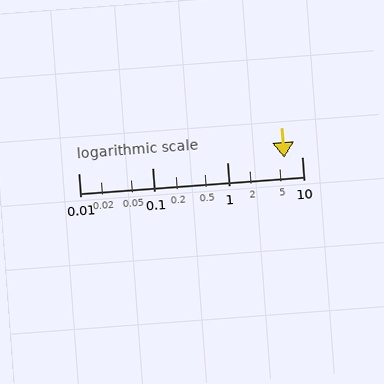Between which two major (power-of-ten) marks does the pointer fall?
The pointer is between 1 and 10.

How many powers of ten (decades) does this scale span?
The scale spans 3 decades, from 0.01 to 10.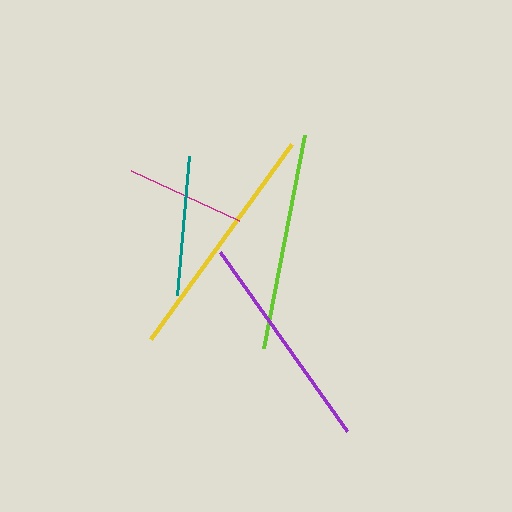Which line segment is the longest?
The yellow line is the longest at approximately 240 pixels.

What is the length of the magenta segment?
The magenta segment is approximately 119 pixels long.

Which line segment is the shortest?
The magenta line is the shortest at approximately 119 pixels.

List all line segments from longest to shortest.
From longest to shortest: yellow, purple, lime, teal, magenta.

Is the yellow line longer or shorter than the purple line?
The yellow line is longer than the purple line.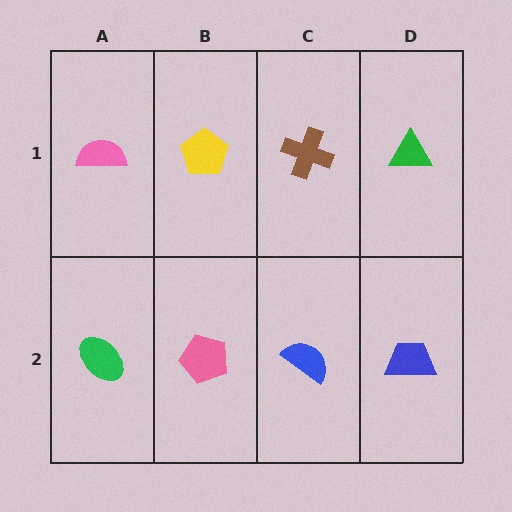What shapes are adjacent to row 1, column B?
A pink pentagon (row 2, column B), a pink semicircle (row 1, column A), a brown cross (row 1, column C).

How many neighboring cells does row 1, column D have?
2.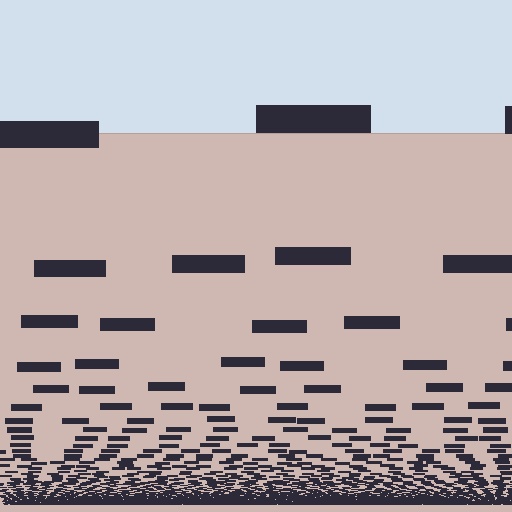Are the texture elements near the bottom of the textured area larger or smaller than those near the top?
Smaller. The gradient is inverted — elements near the bottom are smaller and denser.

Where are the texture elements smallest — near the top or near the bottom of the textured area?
Near the bottom.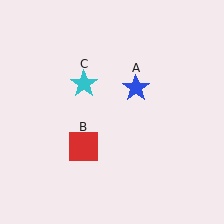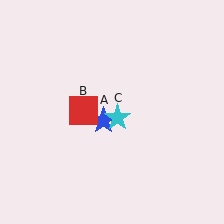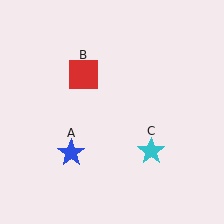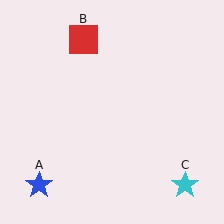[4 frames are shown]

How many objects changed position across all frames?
3 objects changed position: blue star (object A), red square (object B), cyan star (object C).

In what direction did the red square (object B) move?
The red square (object B) moved up.